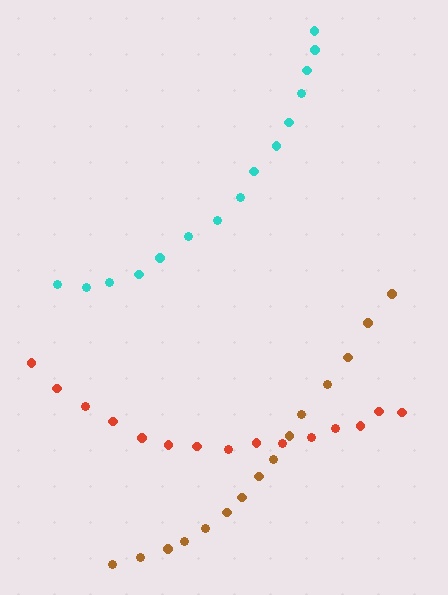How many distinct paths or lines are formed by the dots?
There are 3 distinct paths.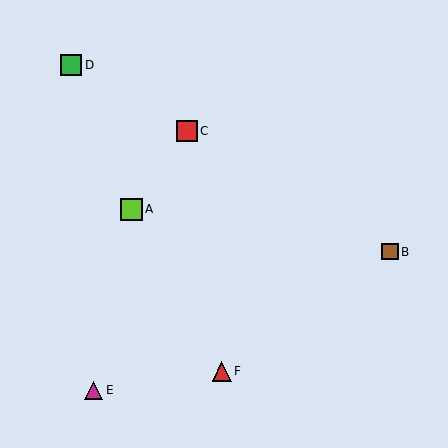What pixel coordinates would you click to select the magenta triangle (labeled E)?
Click at (94, 390) to select the magenta triangle E.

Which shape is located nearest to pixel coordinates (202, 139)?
The red square (labeled C) at (187, 131) is nearest to that location.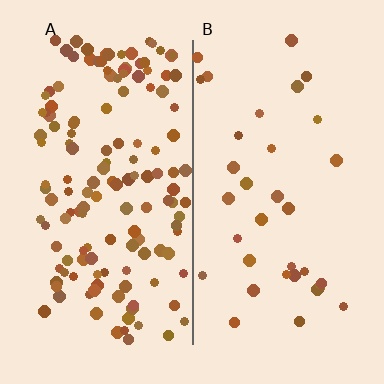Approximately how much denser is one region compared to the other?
Approximately 3.9× — region A over region B.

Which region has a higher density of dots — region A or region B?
A (the left).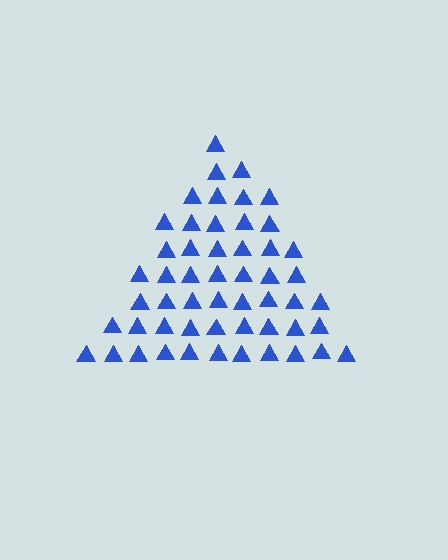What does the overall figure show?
The overall figure shows a triangle.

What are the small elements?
The small elements are triangles.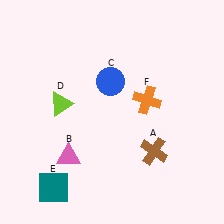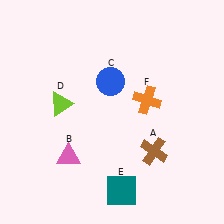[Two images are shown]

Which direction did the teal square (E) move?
The teal square (E) moved right.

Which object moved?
The teal square (E) moved right.